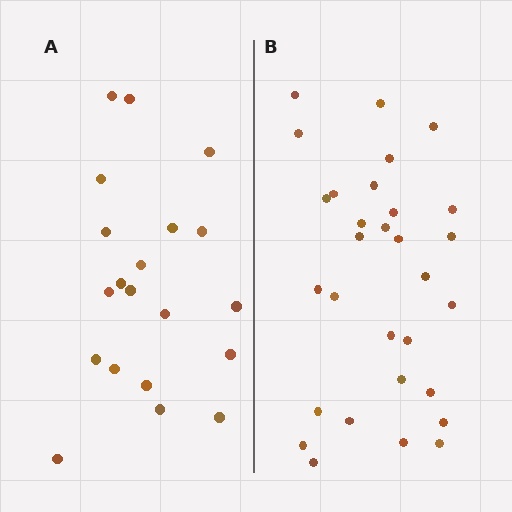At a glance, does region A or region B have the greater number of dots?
Region B (the right region) has more dots.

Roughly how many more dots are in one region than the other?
Region B has roughly 10 or so more dots than region A.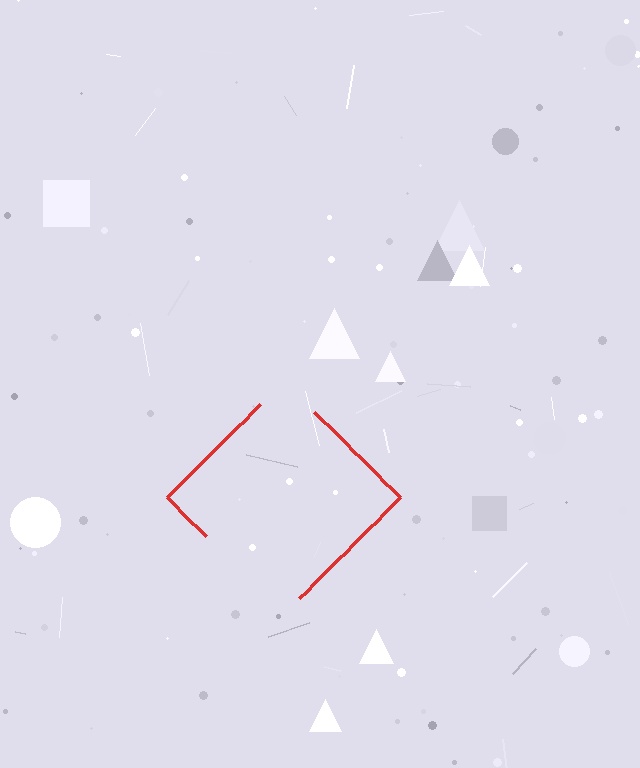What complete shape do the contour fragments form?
The contour fragments form a diamond.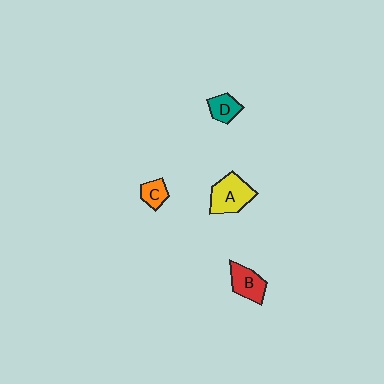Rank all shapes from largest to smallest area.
From largest to smallest: A (yellow), B (red), D (teal), C (orange).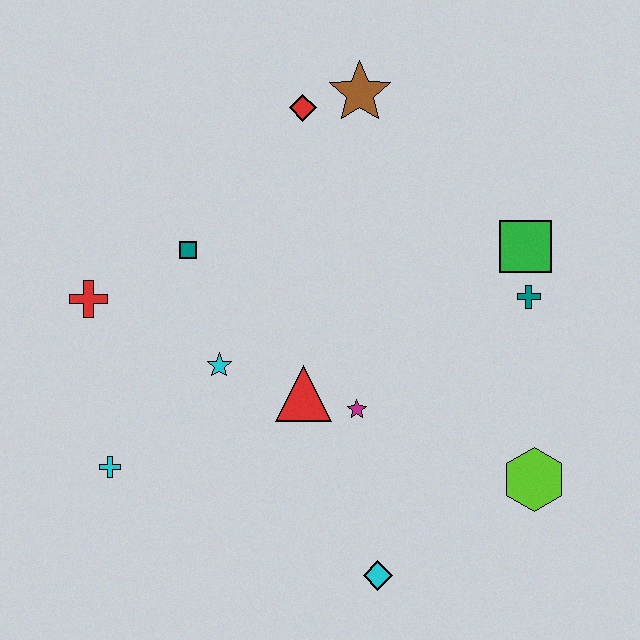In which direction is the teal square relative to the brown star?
The teal square is to the left of the brown star.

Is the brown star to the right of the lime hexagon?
No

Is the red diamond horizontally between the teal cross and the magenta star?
No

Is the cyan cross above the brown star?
No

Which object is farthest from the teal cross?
The cyan cross is farthest from the teal cross.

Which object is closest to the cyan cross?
The cyan star is closest to the cyan cross.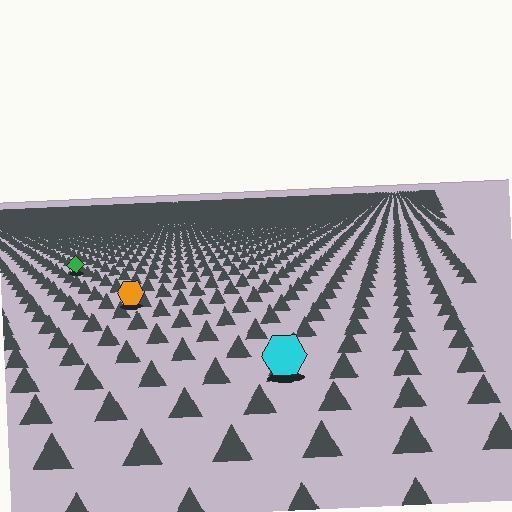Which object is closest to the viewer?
The cyan hexagon is closest. The texture marks near it are larger and more spread out.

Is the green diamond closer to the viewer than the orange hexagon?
No. The orange hexagon is closer — you can tell from the texture gradient: the ground texture is coarser near it.